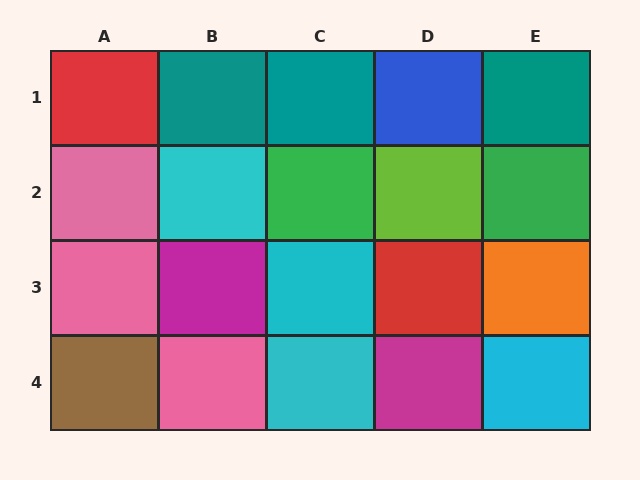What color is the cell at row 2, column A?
Pink.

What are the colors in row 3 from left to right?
Pink, magenta, cyan, red, orange.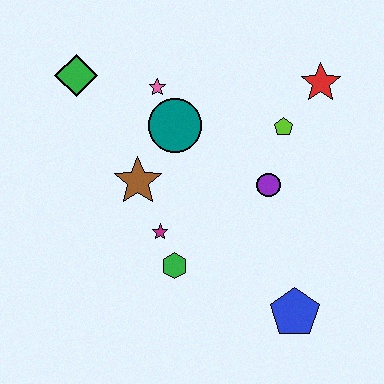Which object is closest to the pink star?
The teal circle is closest to the pink star.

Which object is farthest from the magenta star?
The red star is farthest from the magenta star.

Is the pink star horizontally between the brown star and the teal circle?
Yes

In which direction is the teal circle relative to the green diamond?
The teal circle is to the right of the green diamond.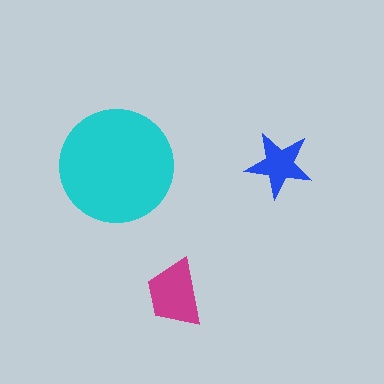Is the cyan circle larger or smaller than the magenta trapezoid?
Larger.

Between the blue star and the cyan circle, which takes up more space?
The cyan circle.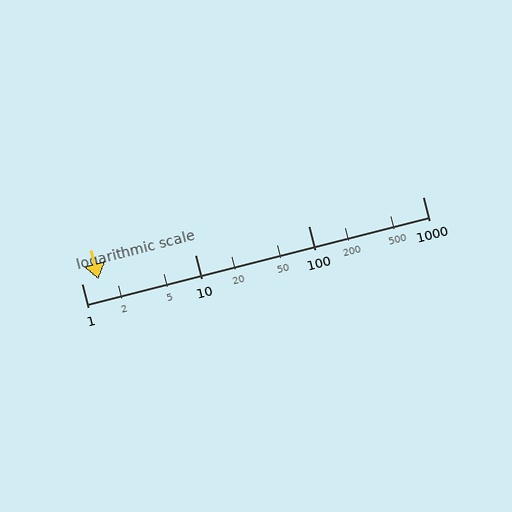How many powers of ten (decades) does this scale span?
The scale spans 3 decades, from 1 to 1000.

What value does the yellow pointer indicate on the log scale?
The pointer indicates approximately 1.4.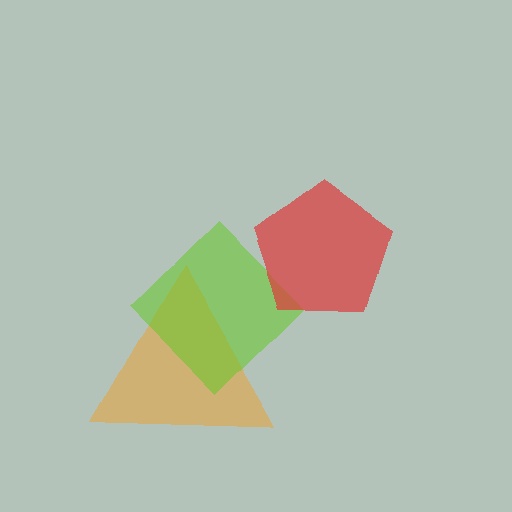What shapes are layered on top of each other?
The layered shapes are: an orange triangle, a lime diamond, a red pentagon.